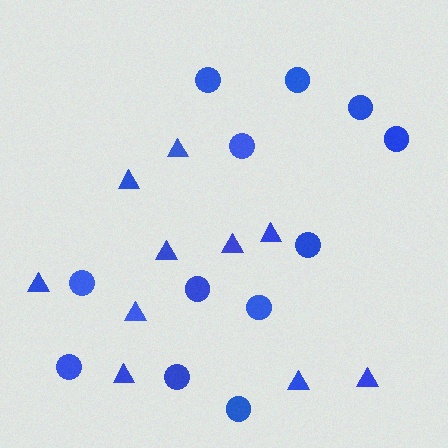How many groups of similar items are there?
There are 2 groups: one group of triangles (10) and one group of circles (12).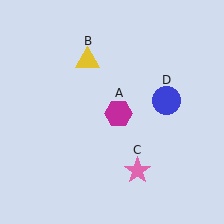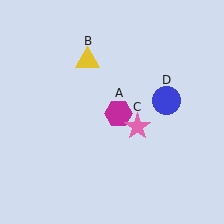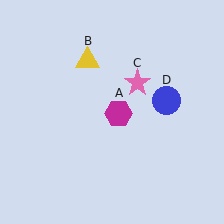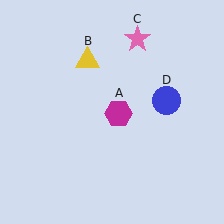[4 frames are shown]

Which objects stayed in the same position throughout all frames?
Magenta hexagon (object A) and yellow triangle (object B) and blue circle (object D) remained stationary.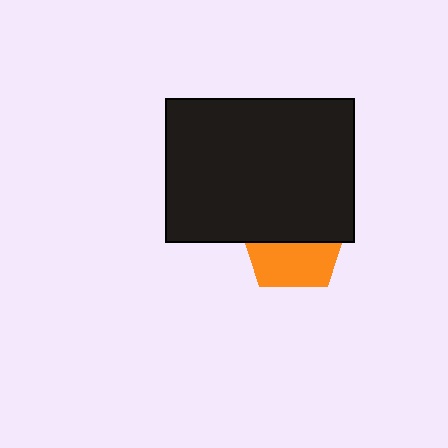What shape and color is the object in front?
The object in front is a black rectangle.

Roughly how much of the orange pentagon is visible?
A small part of it is visible (roughly 45%).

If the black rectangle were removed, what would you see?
You would see the complete orange pentagon.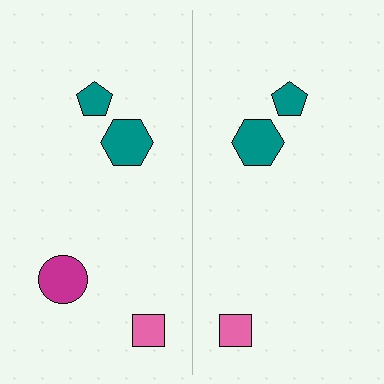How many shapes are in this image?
There are 7 shapes in this image.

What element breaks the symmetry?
A magenta circle is missing from the right side.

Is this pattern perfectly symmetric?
No, the pattern is not perfectly symmetric. A magenta circle is missing from the right side.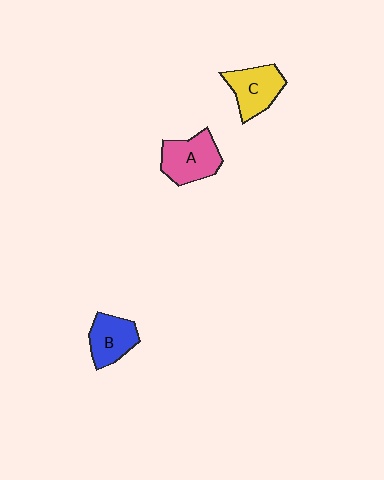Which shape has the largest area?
Shape A (pink).